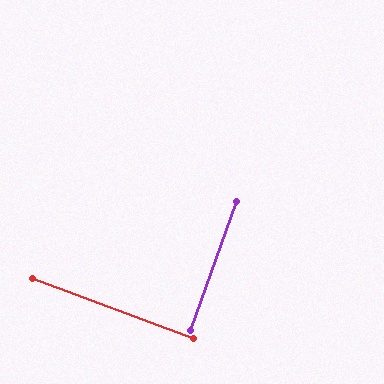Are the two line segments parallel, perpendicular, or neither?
Perpendicular — they meet at approximately 89°.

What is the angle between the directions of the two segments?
Approximately 89 degrees.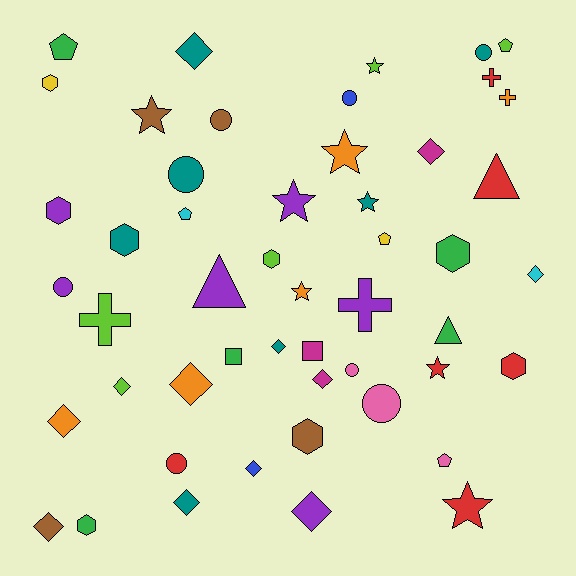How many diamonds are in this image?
There are 12 diamonds.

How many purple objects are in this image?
There are 6 purple objects.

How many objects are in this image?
There are 50 objects.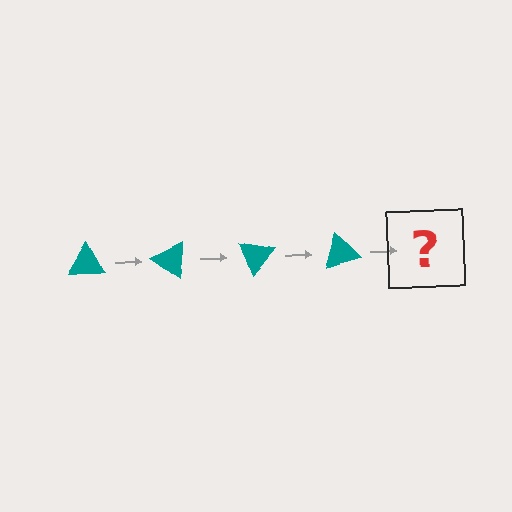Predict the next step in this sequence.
The next step is a teal triangle rotated 140 degrees.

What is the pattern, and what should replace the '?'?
The pattern is that the triangle rotates 35 degrees each step. The '?' should be a teal triangle rotated 140 degrees.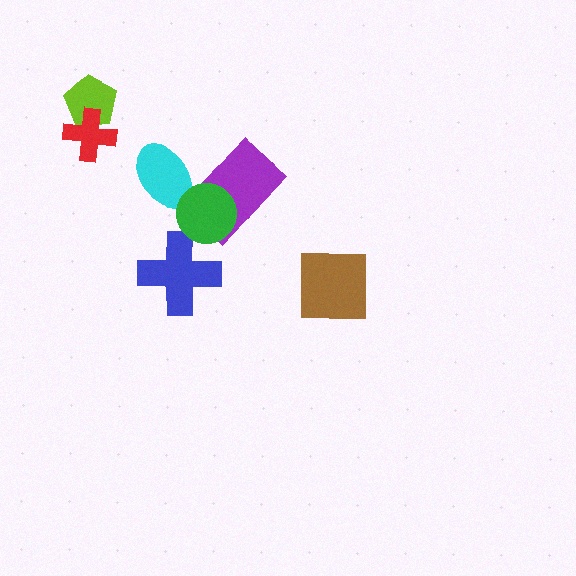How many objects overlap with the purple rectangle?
2 objects overlap with the purple rectangle.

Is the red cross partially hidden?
No, no other shape covers it.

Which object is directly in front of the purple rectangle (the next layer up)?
The cyan ellipse is directly in front of the purple rectangle.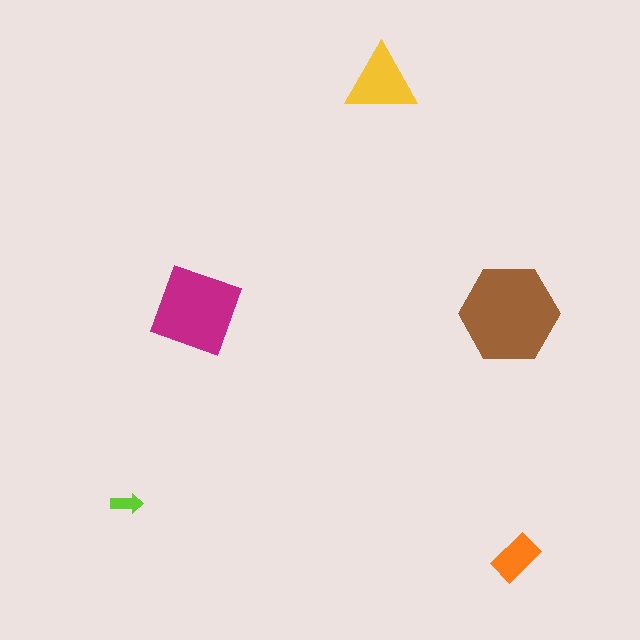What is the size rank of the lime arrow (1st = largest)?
5th.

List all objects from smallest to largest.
The lime arrow, the orange rectangle, the yellow triangle, the magenta square, the brown hexagon.